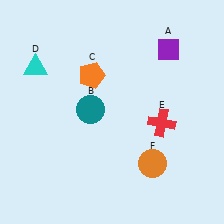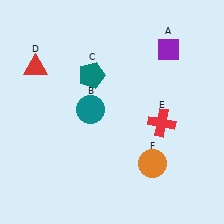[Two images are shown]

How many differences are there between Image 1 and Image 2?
There are 2 differences between the two images.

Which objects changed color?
C changed from orange to teal. D changed from cyan to red.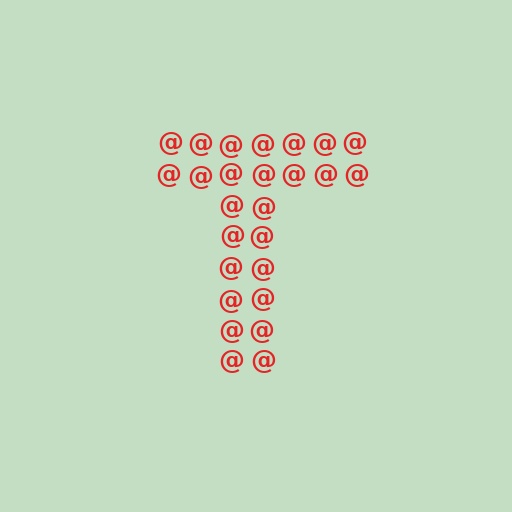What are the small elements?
The small elements are at signs.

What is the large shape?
The large shape is the letter T.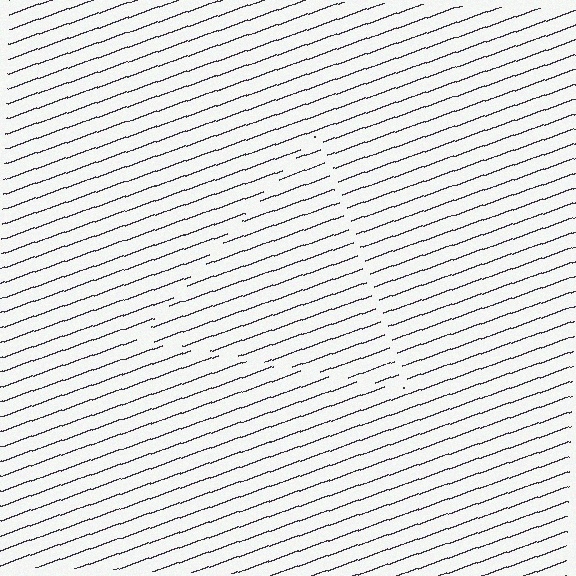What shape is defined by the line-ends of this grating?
An illusory triangle. The interior of the shape contains the same grating, shifted by half a period — the contour is defined by the phase discontinuity where line-ends from the inner and outer gratings abut.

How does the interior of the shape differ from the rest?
The interior of the shape contains the same grating, shifted by half a period — the contour is defined by the phase discontinuity where line-ends from the inner and outer gratings abut.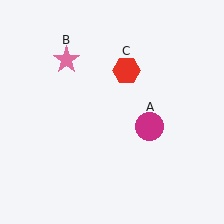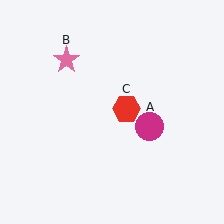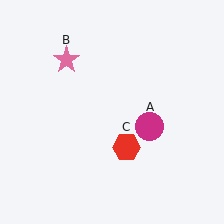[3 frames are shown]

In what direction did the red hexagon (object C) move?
The red hexagon (object C) moved down.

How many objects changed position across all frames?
1 object changed position: red hexagon (object C).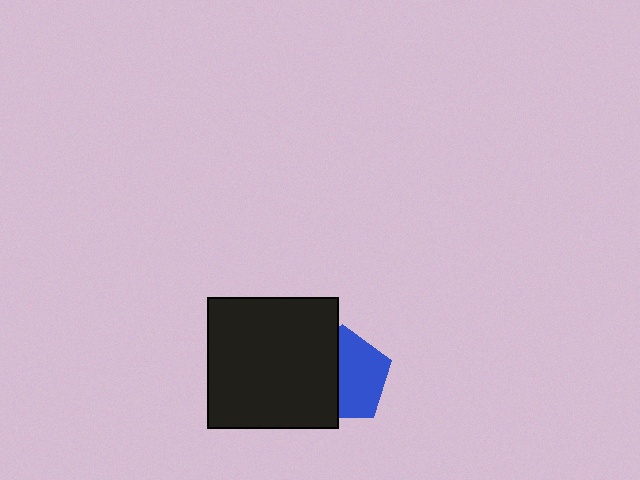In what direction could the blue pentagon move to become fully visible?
The blue pentagon could move right. That would shift it out from behind the black square entirely.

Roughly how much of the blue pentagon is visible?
About half of it is visible (roughly 55%).